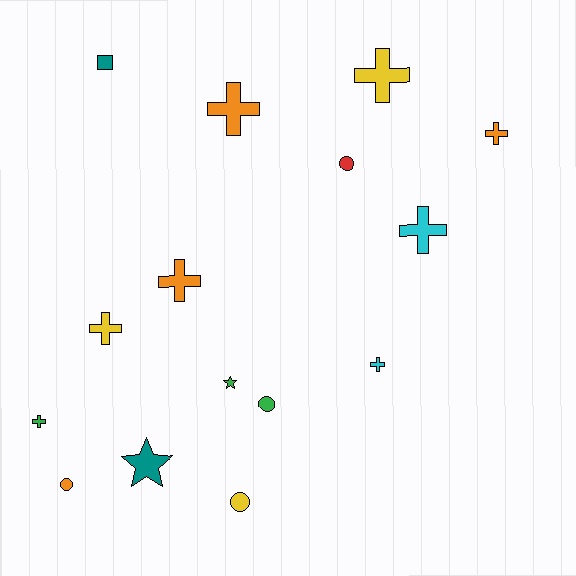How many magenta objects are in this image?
There are no magenta objects.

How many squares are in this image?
There is 1 square.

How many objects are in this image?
There are 15 objects.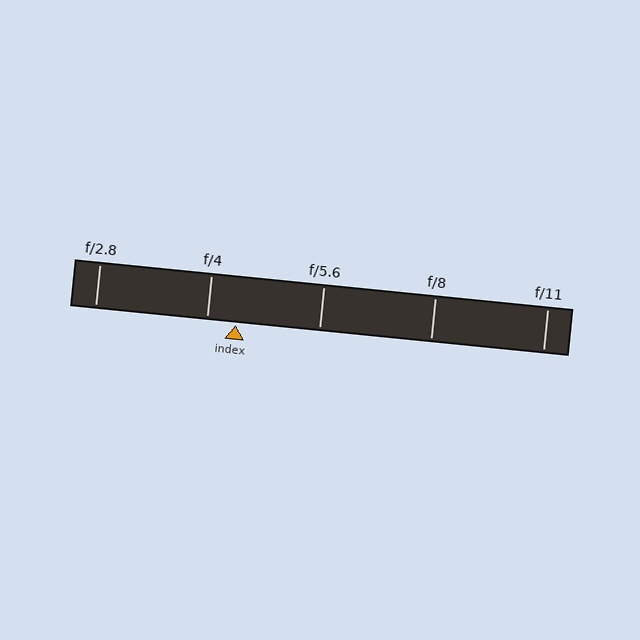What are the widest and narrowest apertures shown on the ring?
The widest aperture shown is f/2.8 and the narrowest is f/11.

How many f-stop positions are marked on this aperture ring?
There are 5 f-stop positions marked.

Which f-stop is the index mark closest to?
The index mark is closest to f/4.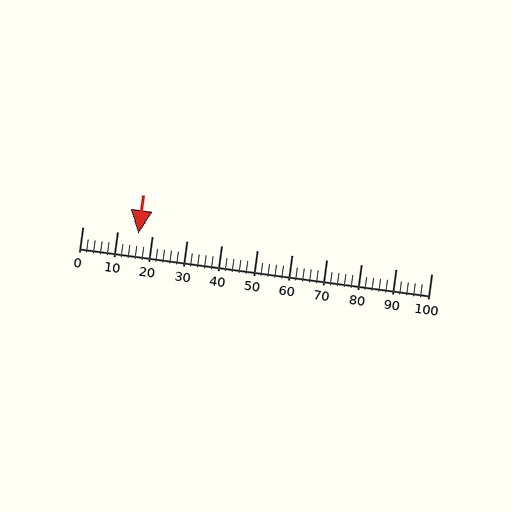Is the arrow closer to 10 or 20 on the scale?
The arrow is closer to 20.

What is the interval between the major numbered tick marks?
The major tick marks are spaced 10 units apart.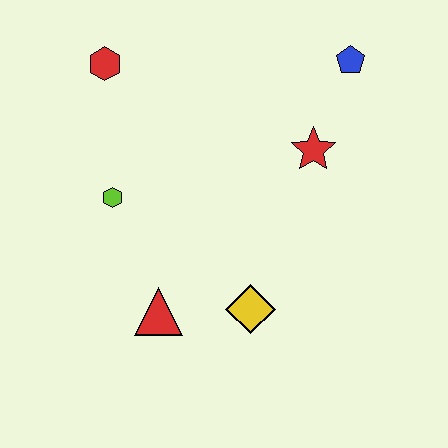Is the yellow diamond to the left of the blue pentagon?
Yes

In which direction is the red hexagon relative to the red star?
The red hexagon is to the left of the red star.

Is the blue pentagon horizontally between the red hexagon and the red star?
No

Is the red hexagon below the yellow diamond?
No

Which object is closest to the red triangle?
The yellow diamond is closest to the red triangle.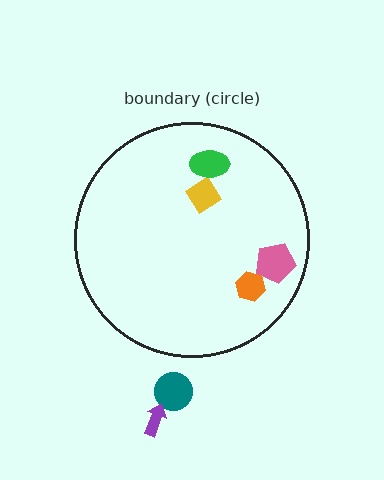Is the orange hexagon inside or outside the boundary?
Inside.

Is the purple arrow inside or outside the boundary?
Outside.